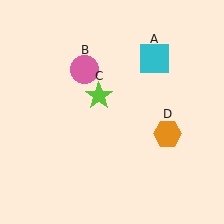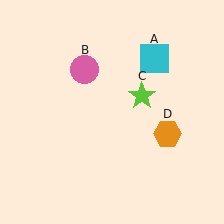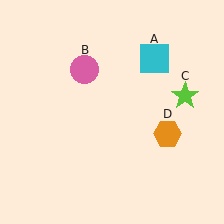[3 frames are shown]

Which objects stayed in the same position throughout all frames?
Cyan square (object A) and pink circle (object B) and orange hexagon (object D) remained stationary.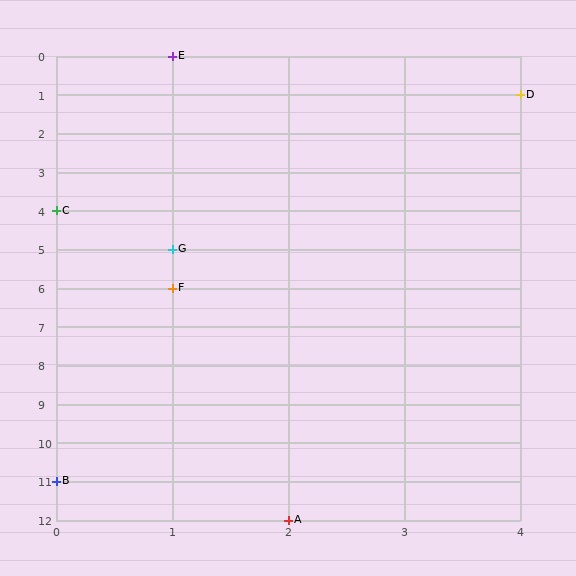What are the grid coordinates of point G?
Point G is at grid coordinates (1, 5).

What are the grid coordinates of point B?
Point B is at grid coordinates (0, 11).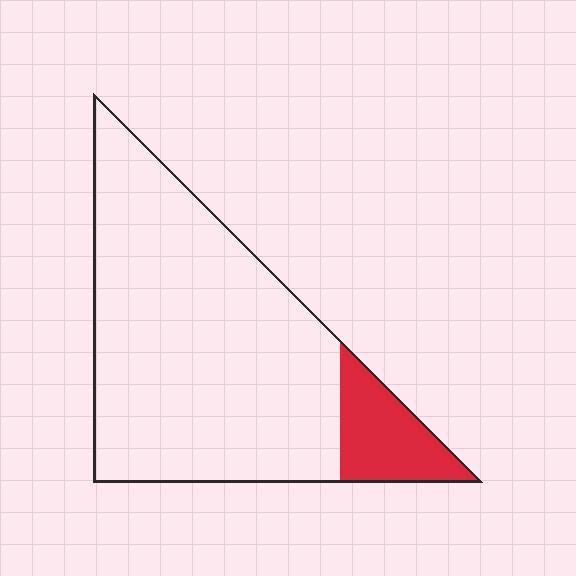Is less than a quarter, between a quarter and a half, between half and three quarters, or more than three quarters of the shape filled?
Less than a quarter.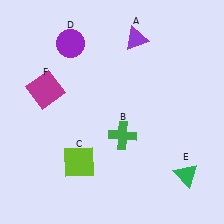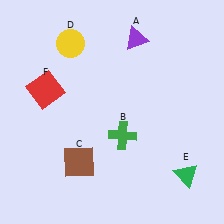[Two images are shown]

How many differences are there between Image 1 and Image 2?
There are 3 differences between the two images.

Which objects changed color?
C changed from lime to brown. D changed from purple to yellow. F changed from magenta to red.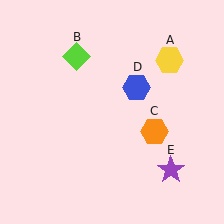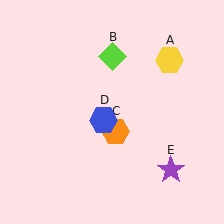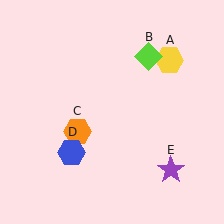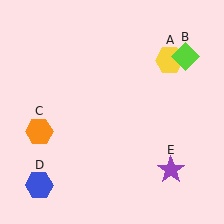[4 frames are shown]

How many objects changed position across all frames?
3 objects changed position: lime diamond (object B), orange hexagon (object C), blue hexagon (object D).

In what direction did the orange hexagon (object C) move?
The orange hexagon (object C) moved left.